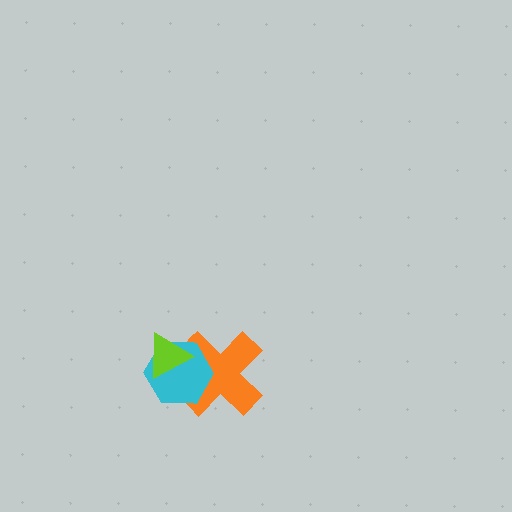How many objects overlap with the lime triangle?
2 objects overlap with the lime triangle.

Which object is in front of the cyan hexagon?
The lime triangle is in front of the cyan hexagon.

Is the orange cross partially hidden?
Yes, it is partially covered by another shape.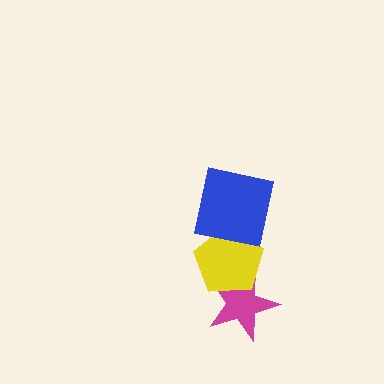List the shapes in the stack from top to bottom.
From top to bottom: the blue square, the yellow pentagon, the magenta star.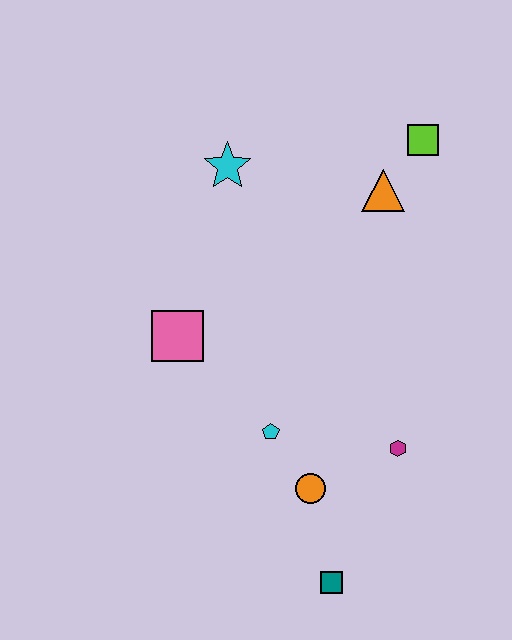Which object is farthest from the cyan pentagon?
The lime square is farthest from the cyan pentagon.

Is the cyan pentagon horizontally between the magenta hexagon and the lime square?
No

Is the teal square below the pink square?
Yes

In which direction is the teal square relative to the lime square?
The teal square is below the lime square.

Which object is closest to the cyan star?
The orange triangle is closest to the cyan star.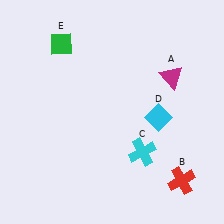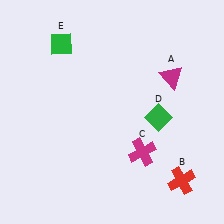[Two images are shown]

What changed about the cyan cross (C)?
In Image 1, C is cyan. In Image 2, it changed to magenta.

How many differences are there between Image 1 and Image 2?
There are 2 differences between the two images.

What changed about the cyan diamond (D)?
In Image 1, D is cyan. In Image 2, it changed to green.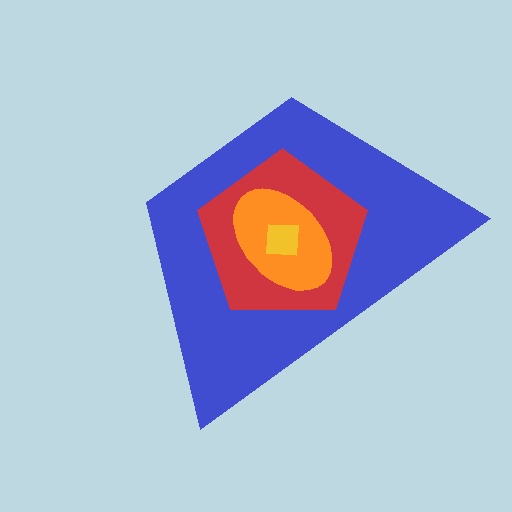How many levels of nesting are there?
4.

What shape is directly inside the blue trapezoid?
The red pentagon.